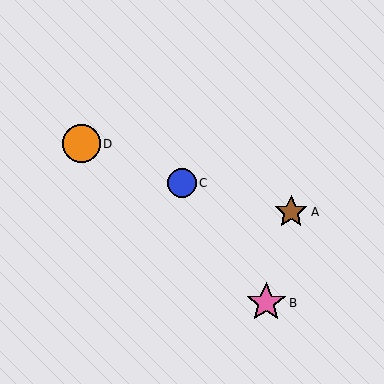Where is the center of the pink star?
The center of the pink star is at (266, 303).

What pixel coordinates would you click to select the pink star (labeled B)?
Click at (266, 303) to select the pink star B.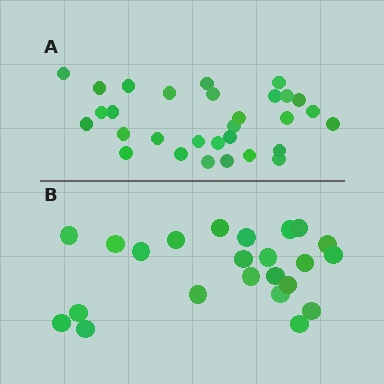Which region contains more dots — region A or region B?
Region A (the top region) has more dots.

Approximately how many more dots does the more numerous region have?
Region A has roughly 8 or so more dots than region B.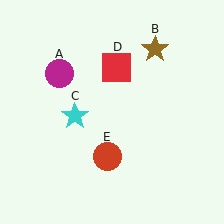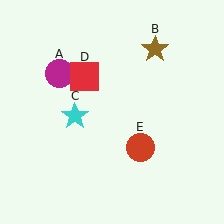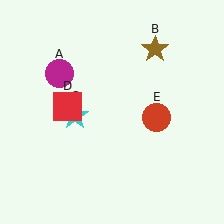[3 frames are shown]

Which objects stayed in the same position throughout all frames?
Magenta circle (object A) and brown star (object B) and cyan star (object C) remained stationary.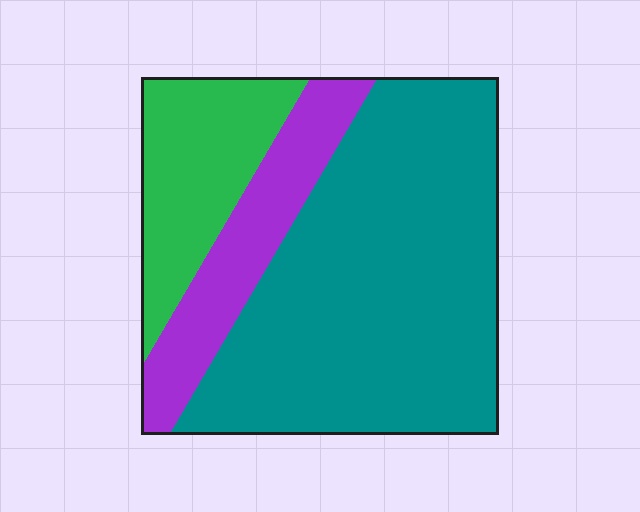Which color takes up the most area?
Teal, at roughly 65%.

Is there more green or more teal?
Teal.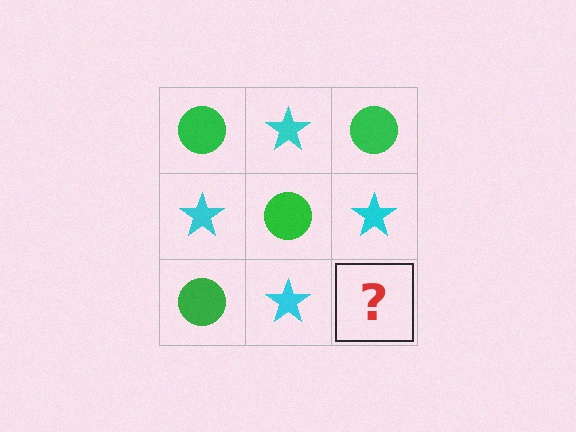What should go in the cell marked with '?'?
The missing cell should contain a green circle.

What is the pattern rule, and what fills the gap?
The rule is that it alternates green circle and cyan star in a checkerboard pattern. The gap should be filled with a green circle.